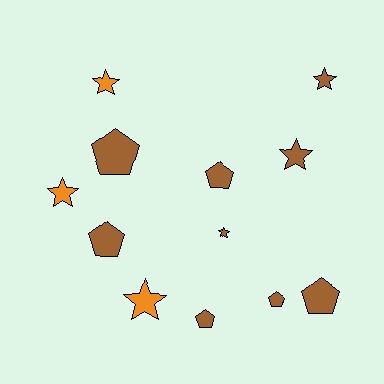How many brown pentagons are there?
There are 6 brown pentagons.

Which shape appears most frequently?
Star, with 6 objects.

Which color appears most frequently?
Brown, with 9 objects.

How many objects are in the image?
There are 12 objects.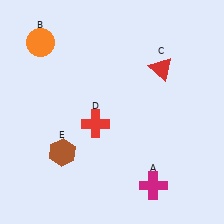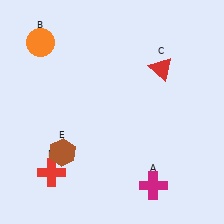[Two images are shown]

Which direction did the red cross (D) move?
The red cross (D) moved down.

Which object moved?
The red cross (D) moved down.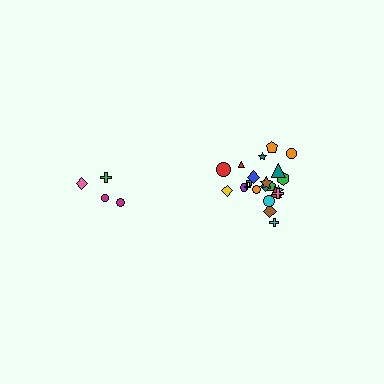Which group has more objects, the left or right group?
The right group.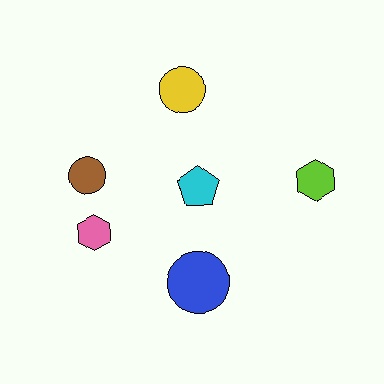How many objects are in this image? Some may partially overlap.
There are 6 objects.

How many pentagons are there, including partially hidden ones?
There is 1 pentagon.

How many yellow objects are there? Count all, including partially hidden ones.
There is 1 yellow object.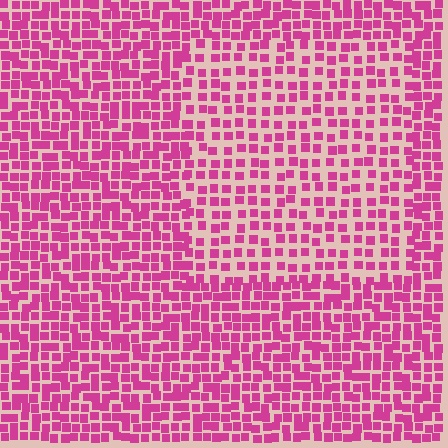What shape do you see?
I see a rectangle.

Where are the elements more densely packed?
The elements are more densely packed outside the rectangle boundary.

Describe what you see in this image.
The image contains small magenta elements arranged at two different densities. A rectangle-shaped region is visible where the elements are less densely packed than the surrounding area.